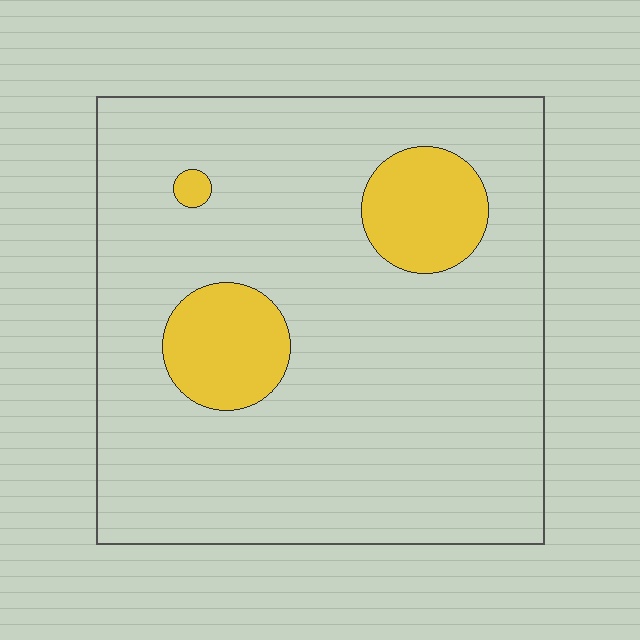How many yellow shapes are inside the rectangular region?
3.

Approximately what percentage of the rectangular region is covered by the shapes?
Approximately 15%.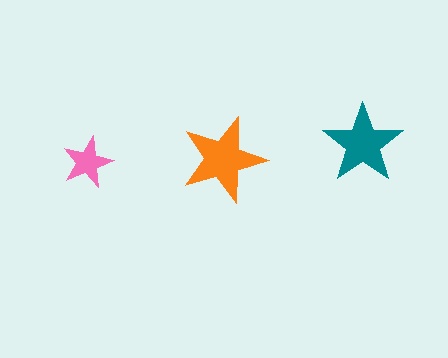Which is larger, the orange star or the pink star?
The orange one.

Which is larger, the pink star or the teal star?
The teal one.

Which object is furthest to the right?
The teal star is rightmost.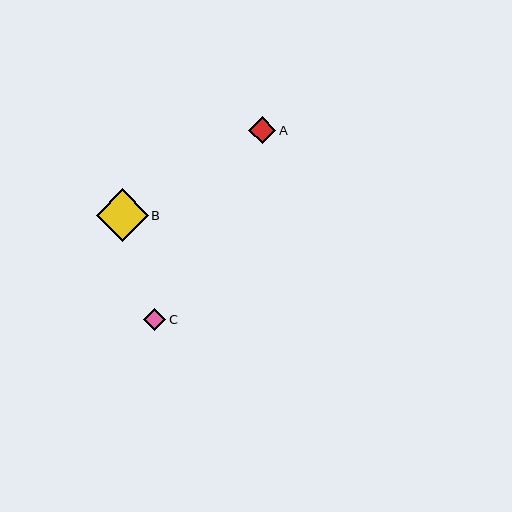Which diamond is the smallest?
Diamond C is the smallest with a size of approximately 23 pixels.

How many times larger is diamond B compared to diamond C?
Diamond B is approximately 2.3 times the size of diamond C.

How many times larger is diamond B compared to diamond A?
Diamond B is approximately 1.9 times the size of diamond A.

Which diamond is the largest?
Diamond B is the largest with a size of approximately 52 pixels.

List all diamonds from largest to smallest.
From largest to smallest: B, A, C.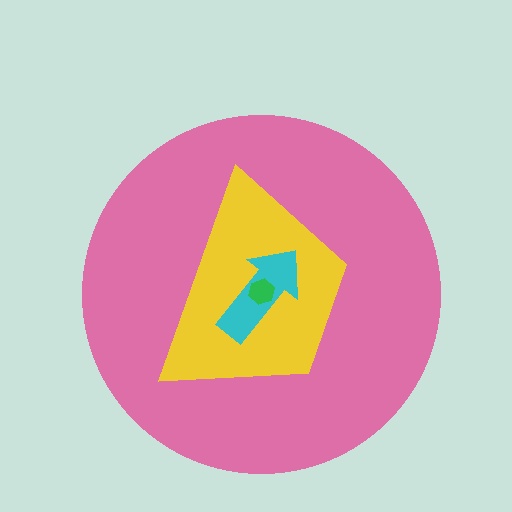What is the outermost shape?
The pink circle.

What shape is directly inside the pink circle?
The yellow trapezoid.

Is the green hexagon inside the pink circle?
Yes.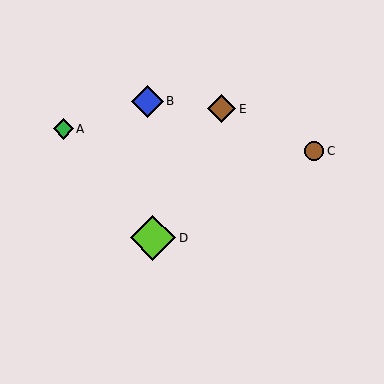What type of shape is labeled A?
Shape A is a green diamond.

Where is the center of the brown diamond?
The center of the brown diamond is at (222, 109).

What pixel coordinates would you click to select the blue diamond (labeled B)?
Click at (147, 101) to select the blue diamond B.